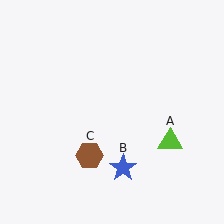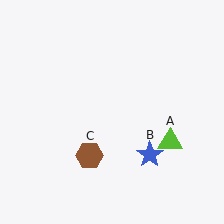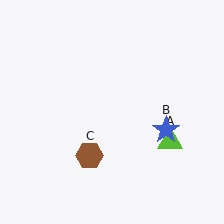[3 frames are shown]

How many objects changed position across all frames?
1 object changed position: blue star (object B).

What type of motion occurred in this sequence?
The blue star (object B) rotated counterclockwise around the center of the scene.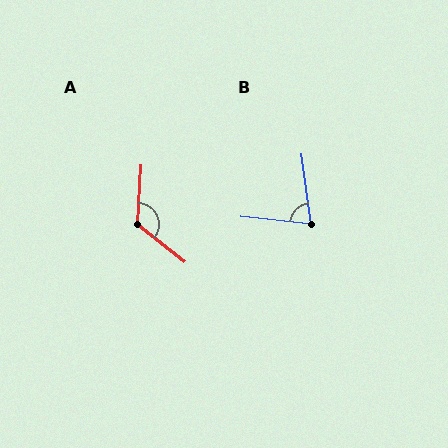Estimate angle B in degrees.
Approximately 76 degrees.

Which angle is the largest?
A, at approximately 125 degrees.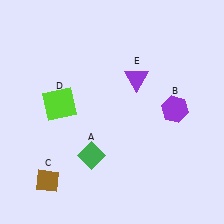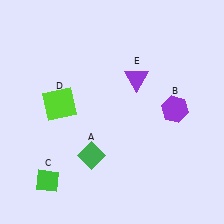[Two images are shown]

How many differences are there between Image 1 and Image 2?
There is 1 difference between the two images.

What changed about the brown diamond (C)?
In Image 1, C is brown. In Image 2, it changed to green.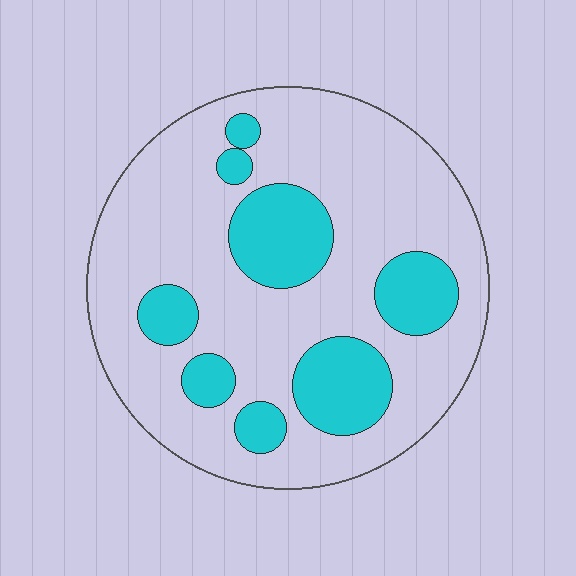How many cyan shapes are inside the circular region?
8.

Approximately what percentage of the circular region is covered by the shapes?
Approximately 25%.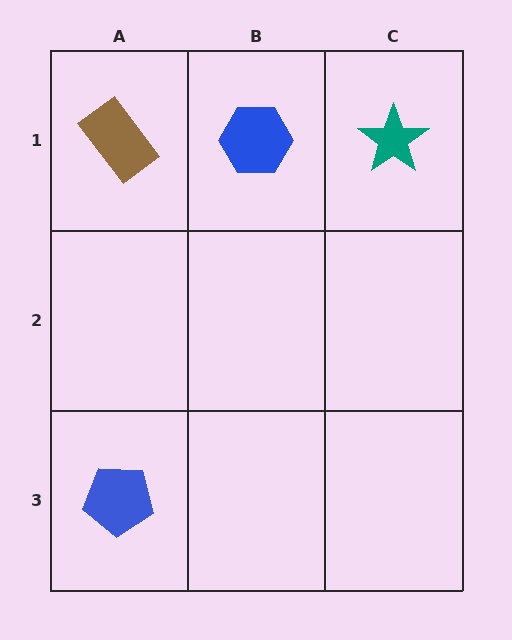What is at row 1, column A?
A brown rectangle.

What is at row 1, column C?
A teal star.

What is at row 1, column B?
A blue hexagon.